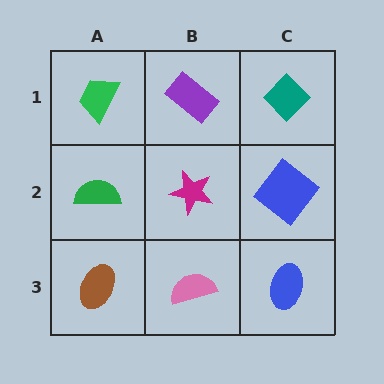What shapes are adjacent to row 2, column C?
A teal diamond (row 1, column C), a blue ellipse (row 3, column C), a magenta star (row 2, column B).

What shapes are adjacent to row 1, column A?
A green semicircle (row 2, column A), a purple rectangle (row 1, column B).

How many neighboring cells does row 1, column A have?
2.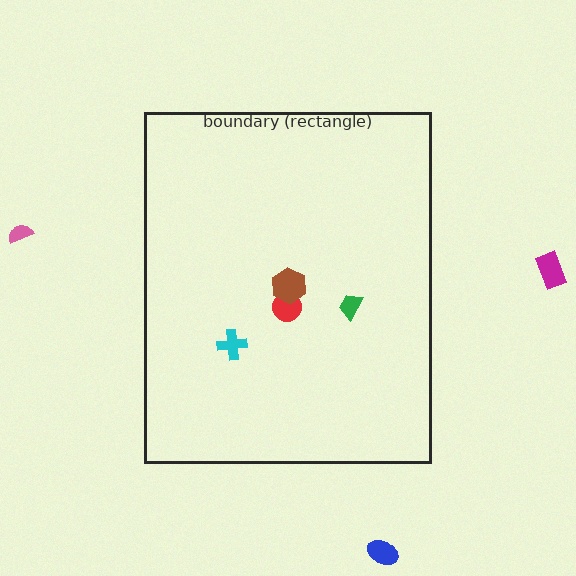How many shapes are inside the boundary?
4 inside, 3 outside.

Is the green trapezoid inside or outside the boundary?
Inside.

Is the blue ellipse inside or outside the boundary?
Outside.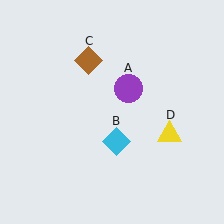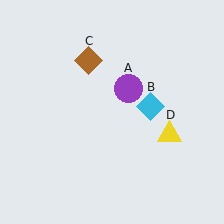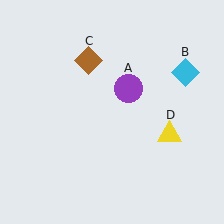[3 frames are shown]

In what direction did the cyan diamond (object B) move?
The cyan diamond (object B) moved up and to the right.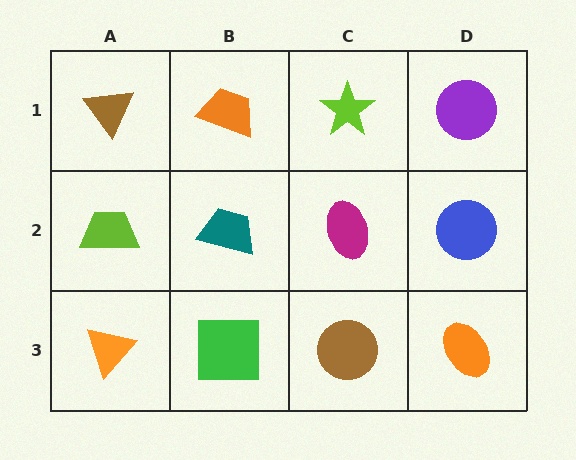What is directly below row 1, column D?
A blue circle.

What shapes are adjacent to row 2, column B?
An orange trapezoid (row 1, column B), a green square (row 3, column B), a lime trapezoid (row 2, column A), a magenta ellipse (row 2, column C).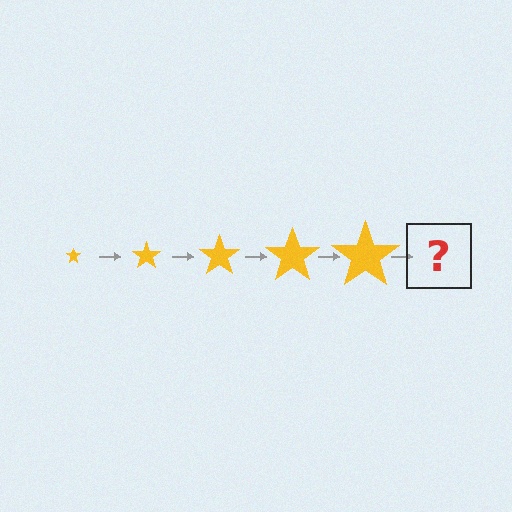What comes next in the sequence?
The next element should be a yellow star, larger than the previous one.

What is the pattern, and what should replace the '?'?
The pattern is that the star gets progressively larger each step. The '?' should be a yellow star, larger than the previous one.